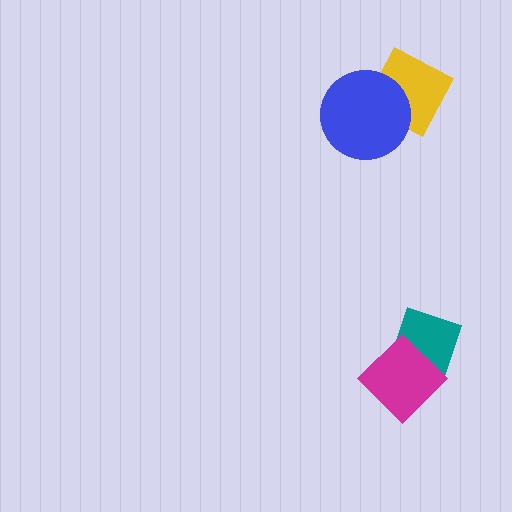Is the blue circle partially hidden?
No, no other shape covers it.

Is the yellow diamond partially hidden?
Yes, it is partially covered by another shape.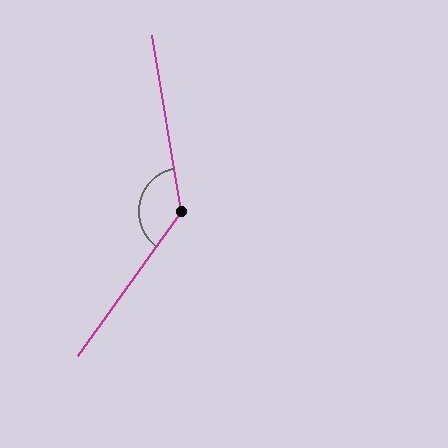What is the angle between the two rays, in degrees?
Approximately 135 degrees.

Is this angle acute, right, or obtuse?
It is obtuse.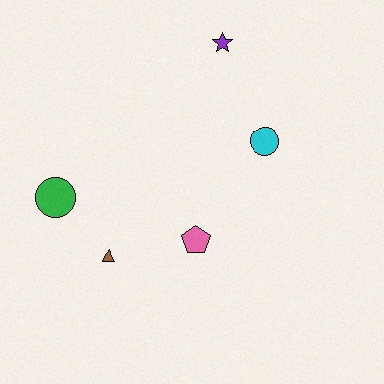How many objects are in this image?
There are 5 objects.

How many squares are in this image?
There are no squares.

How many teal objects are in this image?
There are no teal objects.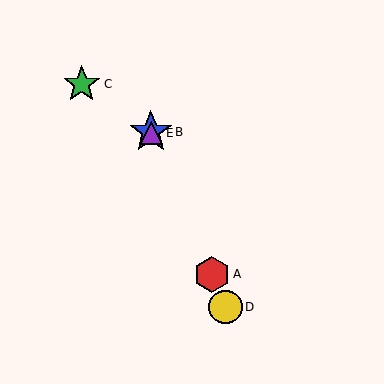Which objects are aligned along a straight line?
Objects A, B, D, E are aligned along a straight line.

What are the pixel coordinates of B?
Object B is at (151, 132).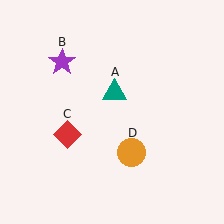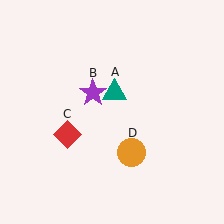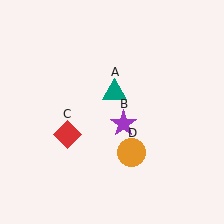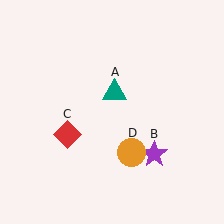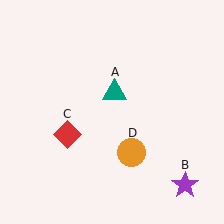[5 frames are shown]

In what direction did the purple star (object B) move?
The purple star (object B) moved down and to the right.